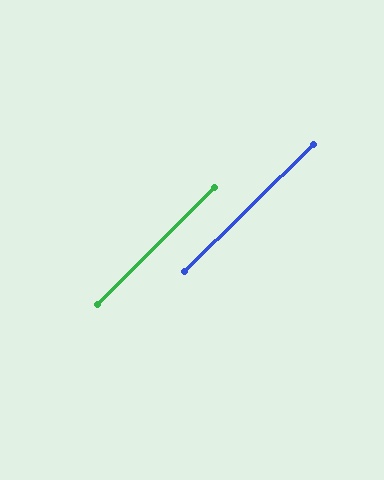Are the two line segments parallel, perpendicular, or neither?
Parallel — their directions differ by only 0.6°.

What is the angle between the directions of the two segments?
Approximately 1 degree.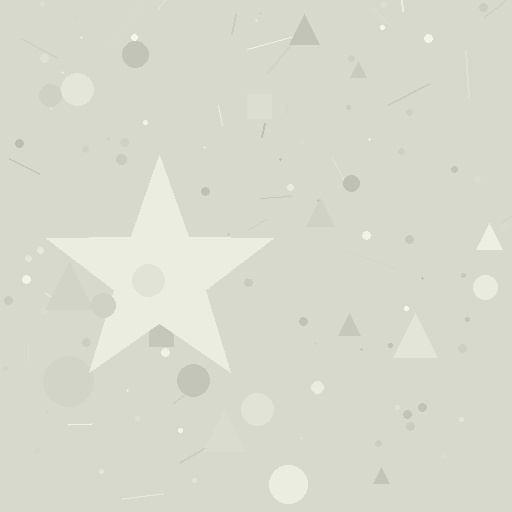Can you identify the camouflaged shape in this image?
The camouflaged shape is a star.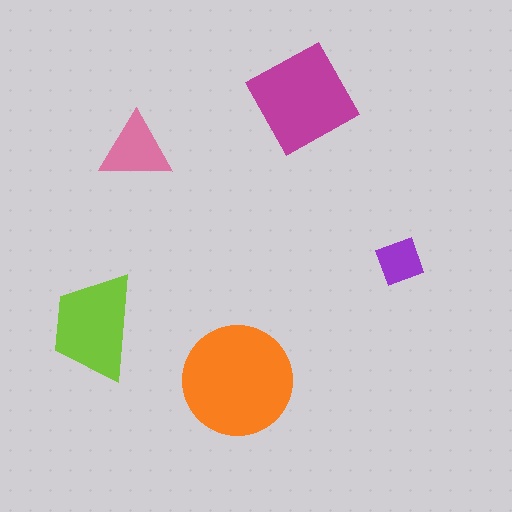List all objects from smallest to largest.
The purple diamond, the pink triangle, the lime trapezoid, the magenta square, the orange circle.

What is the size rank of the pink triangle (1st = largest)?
4th.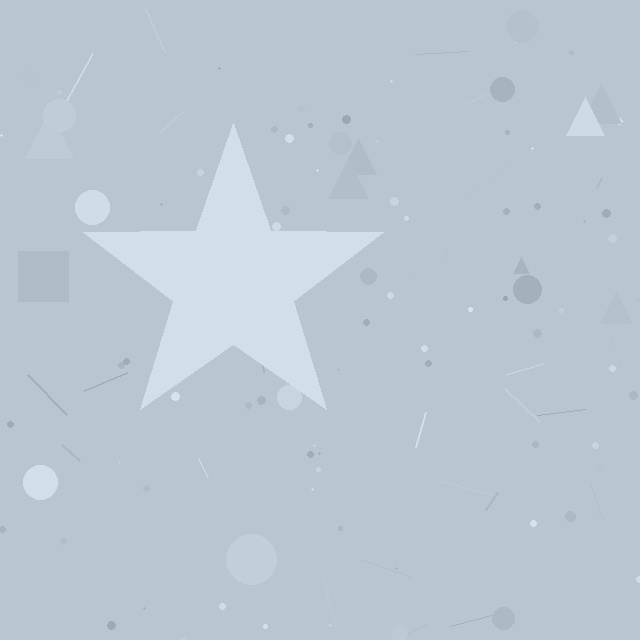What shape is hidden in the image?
A star is hidden in the image.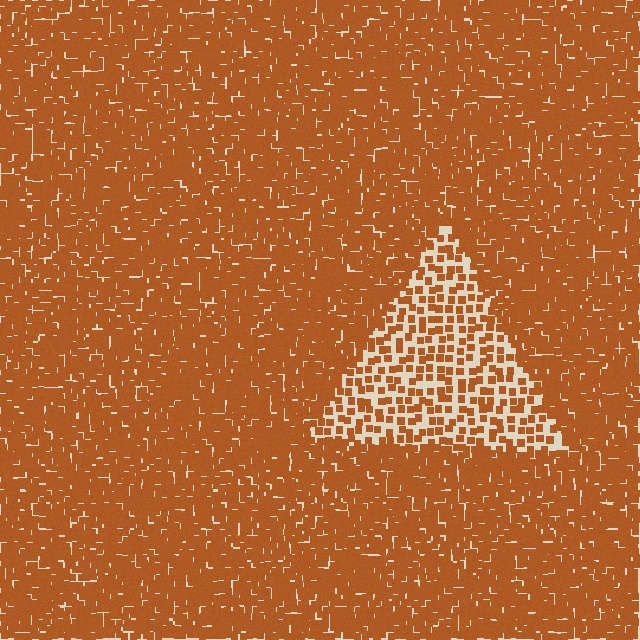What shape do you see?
I see a triangle.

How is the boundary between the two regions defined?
The boundary is defined by a change in element density (approximately 2.5x ratio). All elements are the same color, size, and shape.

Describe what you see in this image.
The image contains small brown elements arranged at two different densities. A triangle-shaped region is visible where the elements are less densely packed than the surrounding area.